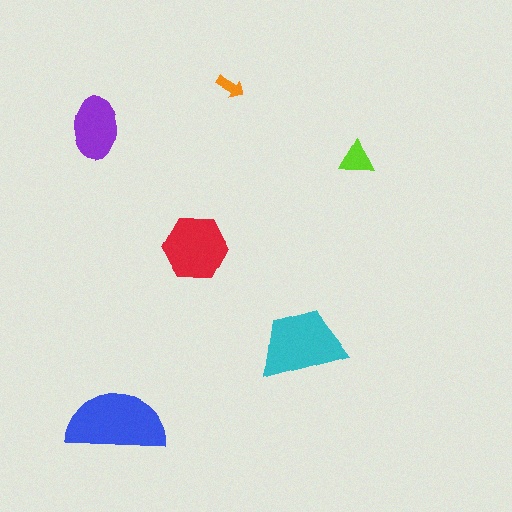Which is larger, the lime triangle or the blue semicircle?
The blue semicircle.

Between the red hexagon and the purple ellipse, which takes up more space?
The red hexagon.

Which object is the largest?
The blue semicircle.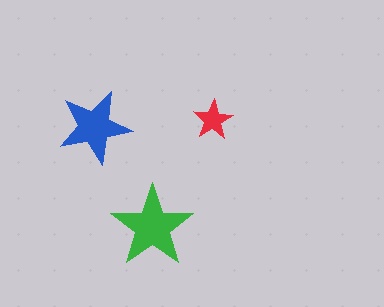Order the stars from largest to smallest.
the green one, the blue one, the red one.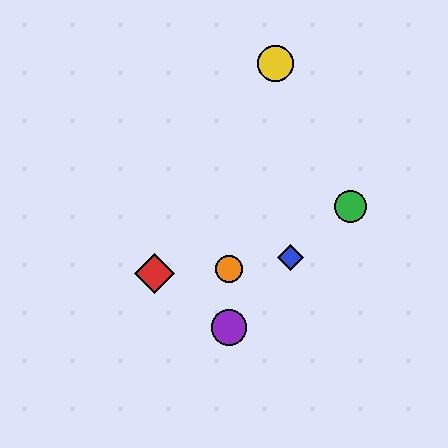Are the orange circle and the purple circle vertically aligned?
Yes, both are at x≈229.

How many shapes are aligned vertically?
2 shapes (the purple circle, the orange circle) are aligned vertically.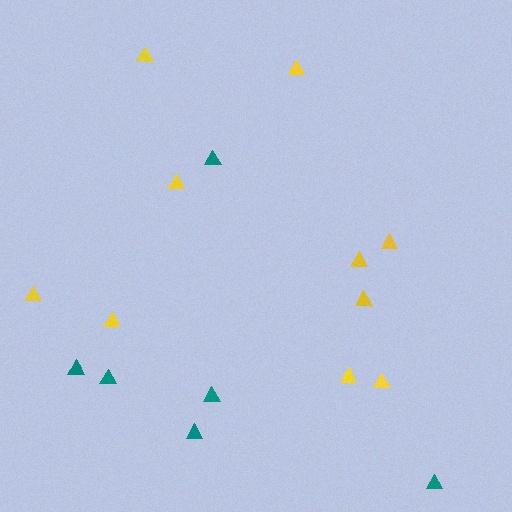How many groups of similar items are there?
There are 2 groups: one group of yellow triangles (10) and one group of teal triangles (6).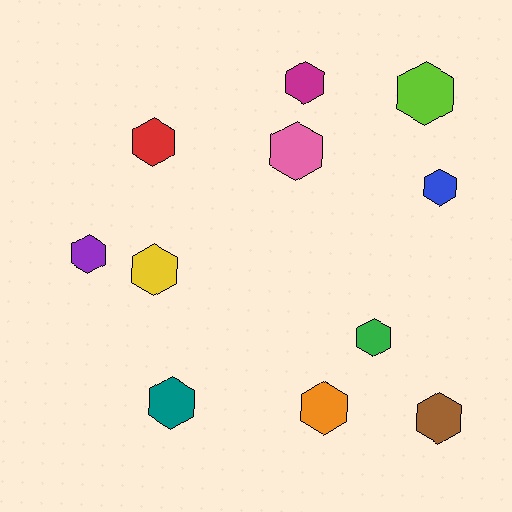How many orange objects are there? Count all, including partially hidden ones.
There is 1 orange object.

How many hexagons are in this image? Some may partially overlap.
There are 11 hexagons.